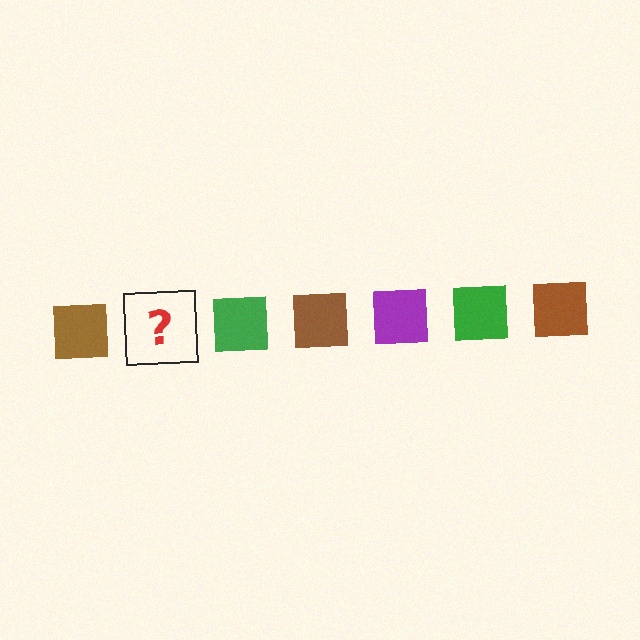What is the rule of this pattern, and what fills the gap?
The rule is that the pattern cycles through brown, purple, green squares. The gap should be filled with a purple square.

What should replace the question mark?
The question mark should be replaced with a purple square.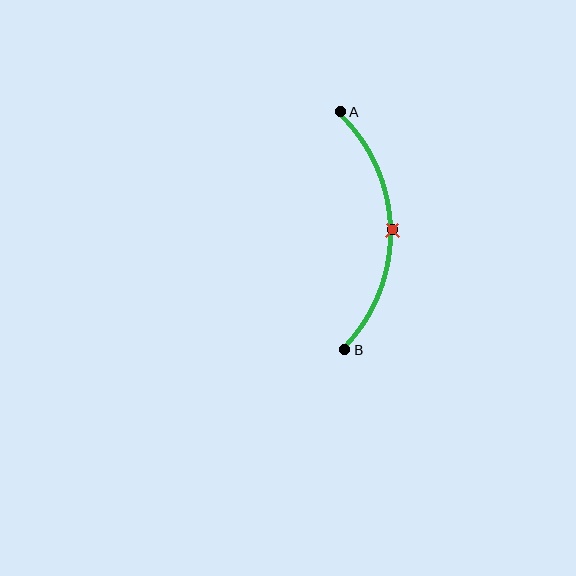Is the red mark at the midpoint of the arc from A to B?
Yes. The red mark lies on the arc at equal arc-length from both A and B — it is the arc midpoint.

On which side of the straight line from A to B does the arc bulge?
The arc bulges to the right of the straight line connecting A and B.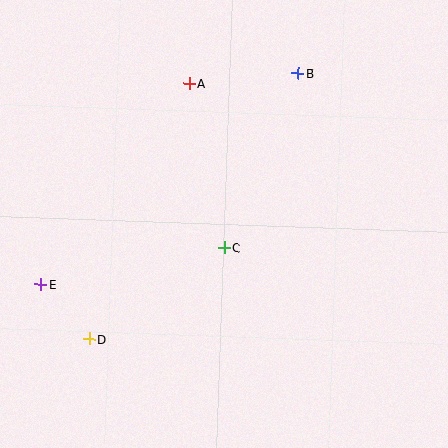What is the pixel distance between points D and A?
The distance between D and A is 275 pixels.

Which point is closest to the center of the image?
Point C at (224, 248) is closest to the center.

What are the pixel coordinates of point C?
Point C is at (224, 248).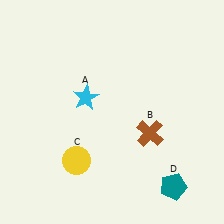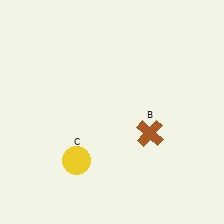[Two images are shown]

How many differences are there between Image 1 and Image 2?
There are 2 differences between the two images.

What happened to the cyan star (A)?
The cyan star (A) was removed in Image 2. It was in the top-left area of Image 1.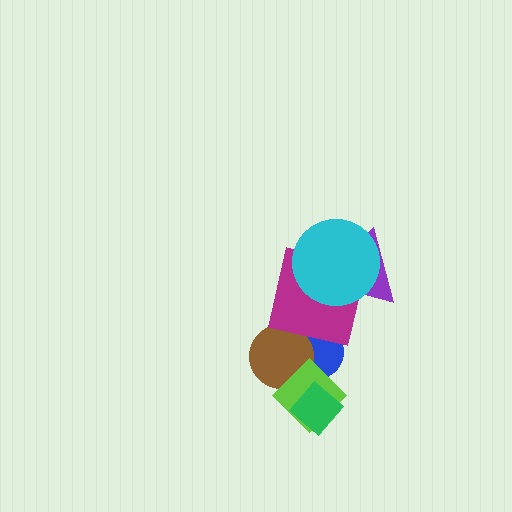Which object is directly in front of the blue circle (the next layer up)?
The brown circle is directly in front of the blue circle.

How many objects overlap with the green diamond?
1 object overlaps with the green diamond.